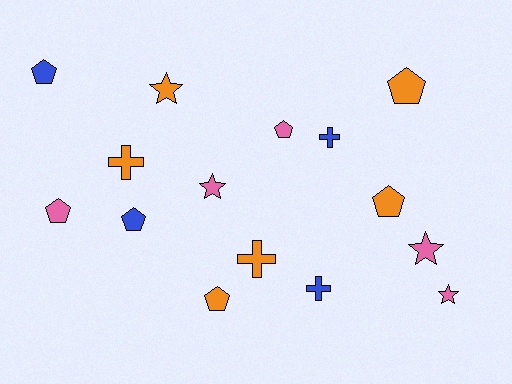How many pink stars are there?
There are 3 pink stars.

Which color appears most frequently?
Orange, with 6 objects.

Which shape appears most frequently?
Pentagon, with 7 objects.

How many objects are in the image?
There are 15 objects.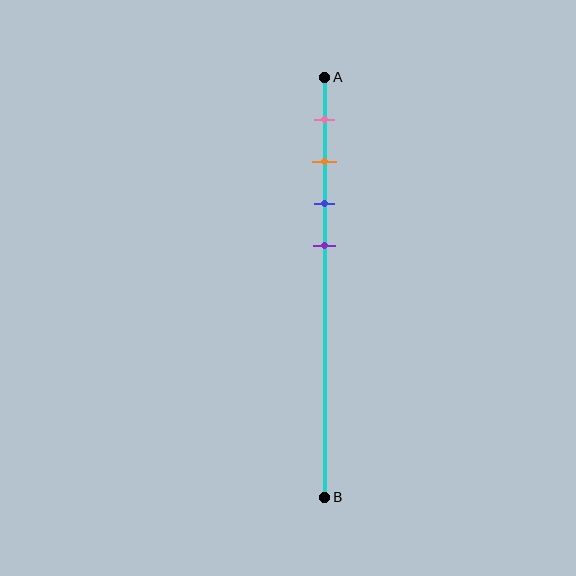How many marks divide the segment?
There are 4 marks dividing the segment.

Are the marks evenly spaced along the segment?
Yes, the marks are approximately evenly spaced.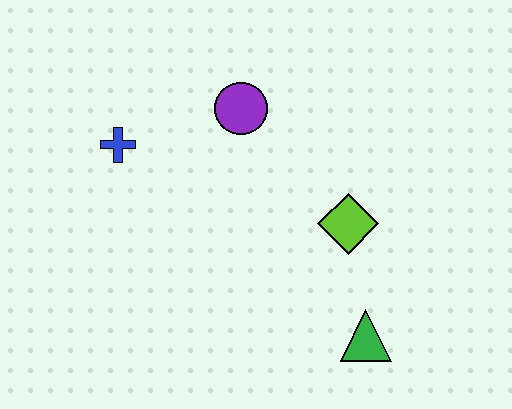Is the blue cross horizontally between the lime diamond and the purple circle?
No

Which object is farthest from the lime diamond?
The blue cross is farthest from the lime diamond.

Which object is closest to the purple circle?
The blue cross is closest to the purple circle.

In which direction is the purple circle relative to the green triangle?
The purple circle is above the green triangle.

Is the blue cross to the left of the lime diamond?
Yes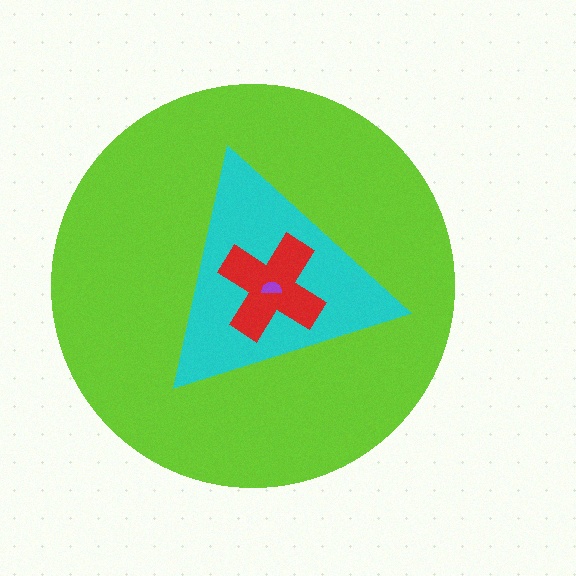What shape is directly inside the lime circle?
The cyan triangle.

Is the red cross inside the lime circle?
Yes.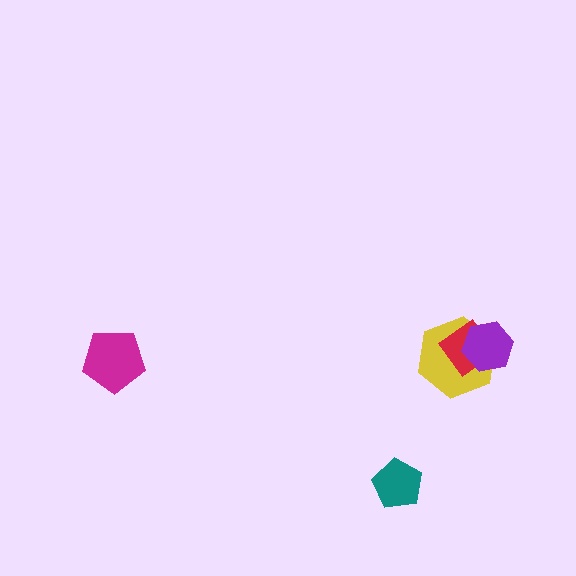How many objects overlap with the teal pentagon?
0 objects overlap with the teal pentagon.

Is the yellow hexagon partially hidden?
Yes, it is partially covered by another shape.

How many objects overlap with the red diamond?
2 objects overlap with the red diamond.